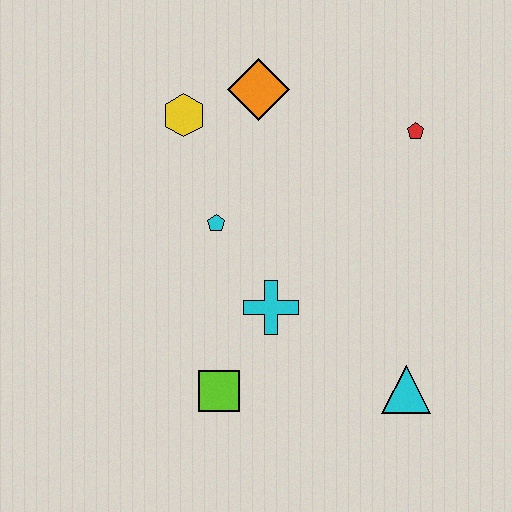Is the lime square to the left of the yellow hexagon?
No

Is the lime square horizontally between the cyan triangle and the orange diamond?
No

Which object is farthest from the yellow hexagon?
The cyan triangle is farthest from the yellow hexagon.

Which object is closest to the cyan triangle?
The cyan cross is closest to the cyan triangle.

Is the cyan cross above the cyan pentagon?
No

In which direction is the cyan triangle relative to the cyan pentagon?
The cyan triangle is to the right of the cyan pentagon.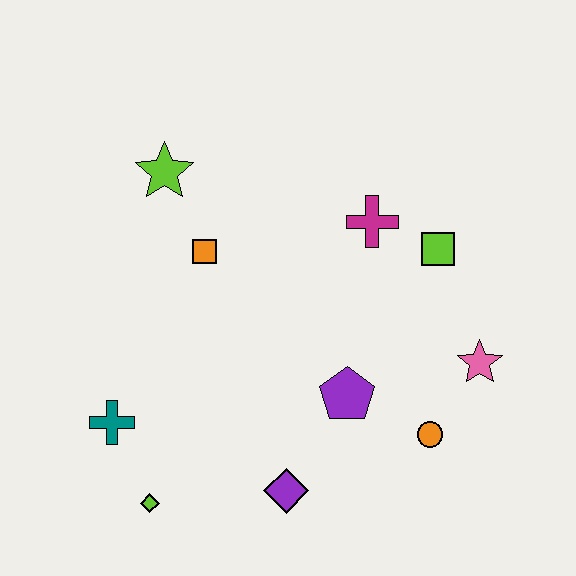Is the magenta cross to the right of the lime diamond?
Yes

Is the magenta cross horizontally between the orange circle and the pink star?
No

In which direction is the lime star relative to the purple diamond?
The lime star is above the purple diamond.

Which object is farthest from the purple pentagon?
The lime star is farthest from the purple pentagon.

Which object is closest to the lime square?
The magenta cross is closest to the lime square.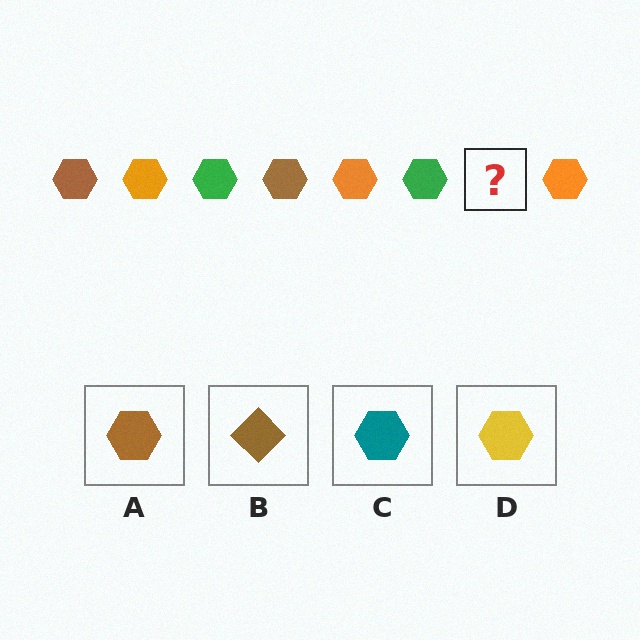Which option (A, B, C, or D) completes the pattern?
A.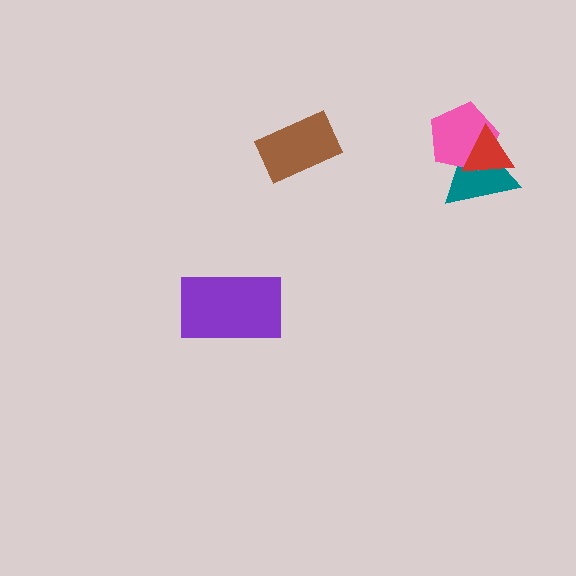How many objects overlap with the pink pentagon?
2 objects overlap with the pink pentagon.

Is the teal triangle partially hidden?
Yes, it is partially covered by another shape.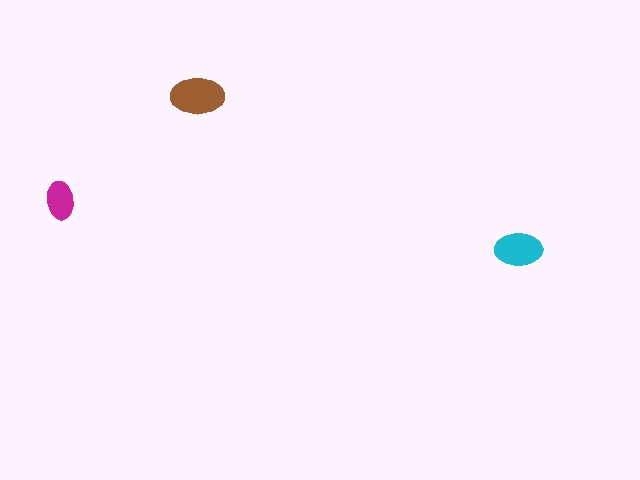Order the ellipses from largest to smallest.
the brown one, the cyan one, the magenta one.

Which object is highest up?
The brown ellipse is topmost.